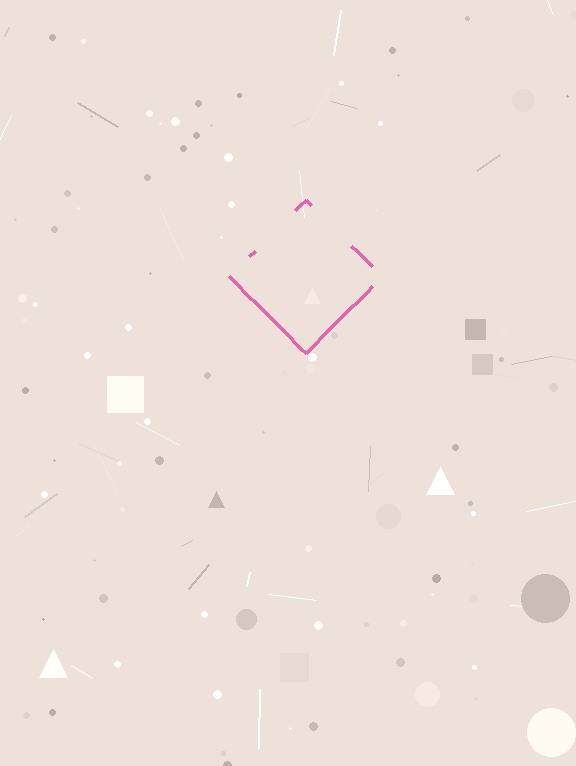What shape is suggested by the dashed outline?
The dashed outline suggests a diamond.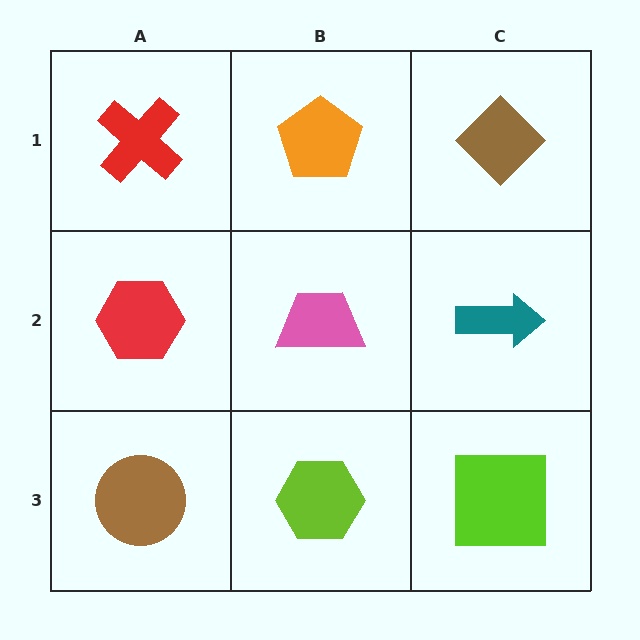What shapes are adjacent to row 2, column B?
An orange pentagon (row 1, column B), a lime hexagon (row 3, column B), a red hexagon (row 2, column A), a teal arrow (row 2, column C).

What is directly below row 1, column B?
A pink trapezoid.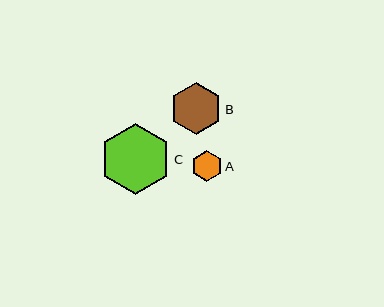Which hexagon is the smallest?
Hexagon A is the smallest with a size of approximately 31 pixels.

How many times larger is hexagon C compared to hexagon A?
Hexagon C is approximately 2.3 times the size of hexagon A.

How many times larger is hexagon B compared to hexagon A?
Hexagon B is approximately 1.7 times the size of hexagon A.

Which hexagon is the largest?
Hexagon C is the largest with a size of approximately 71 pixels.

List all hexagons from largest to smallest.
From largest to smallest: C, B, A.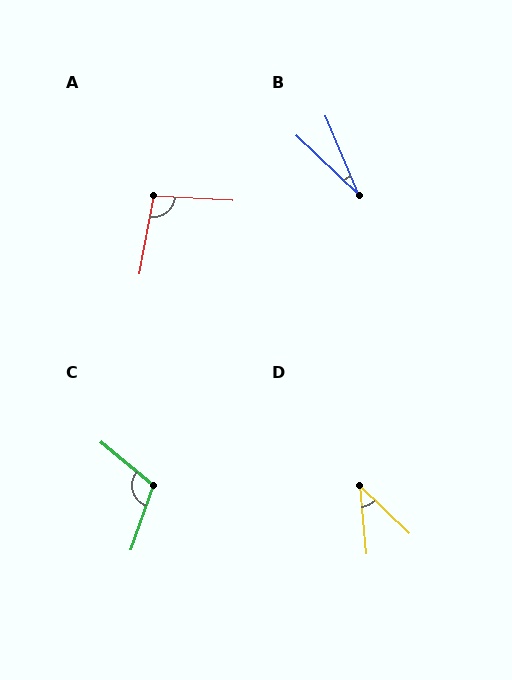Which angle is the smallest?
B, at approximately 23 degrees.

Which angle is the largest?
C, at approximately 110 degrees.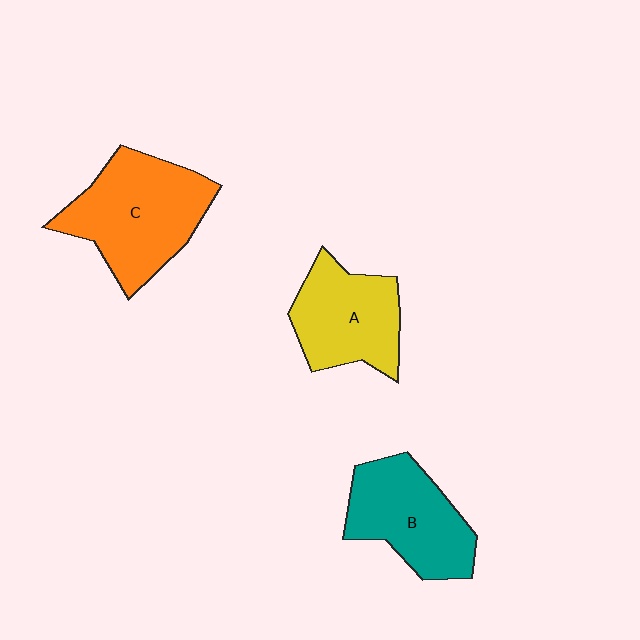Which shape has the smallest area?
Shape A (yellow).